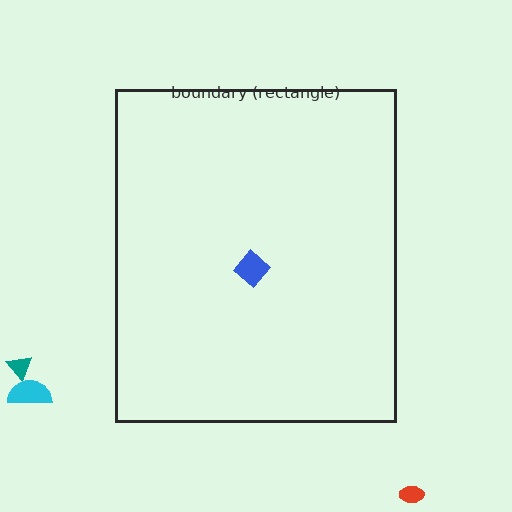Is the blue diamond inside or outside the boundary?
Inside.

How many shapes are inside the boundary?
1 inside, 3 outside.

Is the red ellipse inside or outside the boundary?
Outside.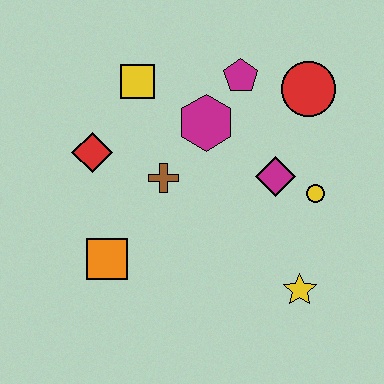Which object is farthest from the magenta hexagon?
The yellow star is farthest from the magenta hexagon.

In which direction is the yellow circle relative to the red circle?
The yellow circle is below the red circle.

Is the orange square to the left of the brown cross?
Yes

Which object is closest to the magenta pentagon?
The magenta hexagon is closest to the magenta pentagon.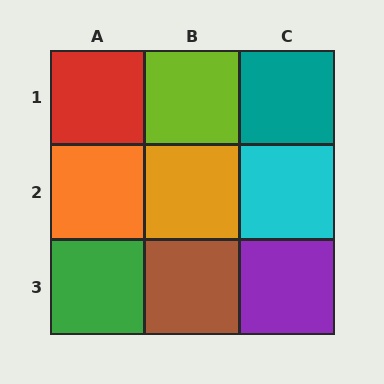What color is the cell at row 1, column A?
Red.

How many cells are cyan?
1 cell is cyan.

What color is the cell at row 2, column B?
Orange.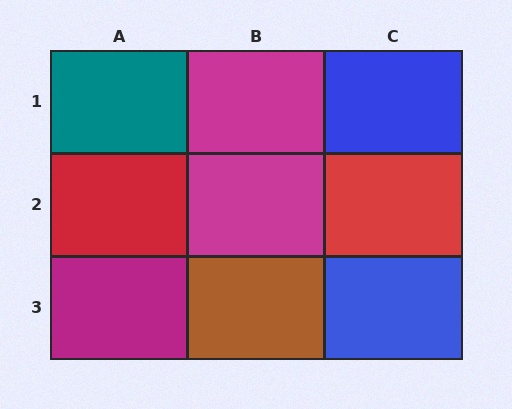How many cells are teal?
1 cell is teal.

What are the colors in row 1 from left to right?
Teal, magenta, blue.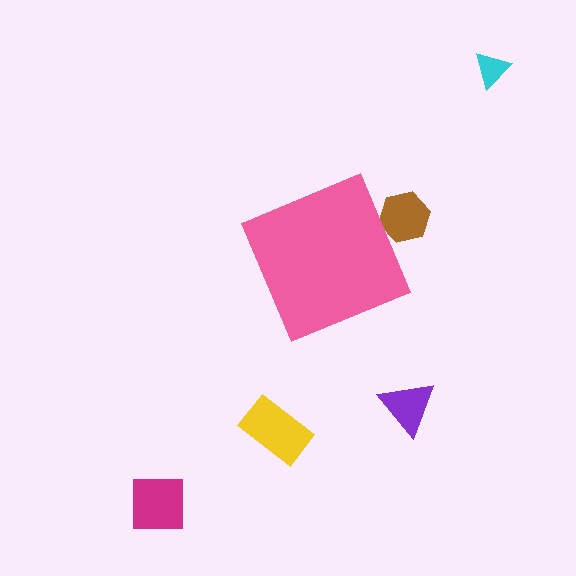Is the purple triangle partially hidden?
No, the purple triangle is fully visible.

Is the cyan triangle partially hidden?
No, the cyan triangle is fully visible.